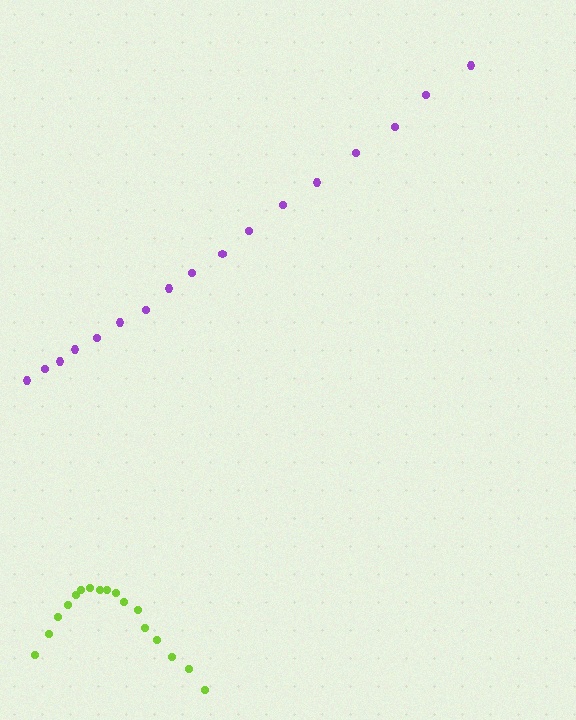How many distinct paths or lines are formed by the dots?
There are 2 distinct paths.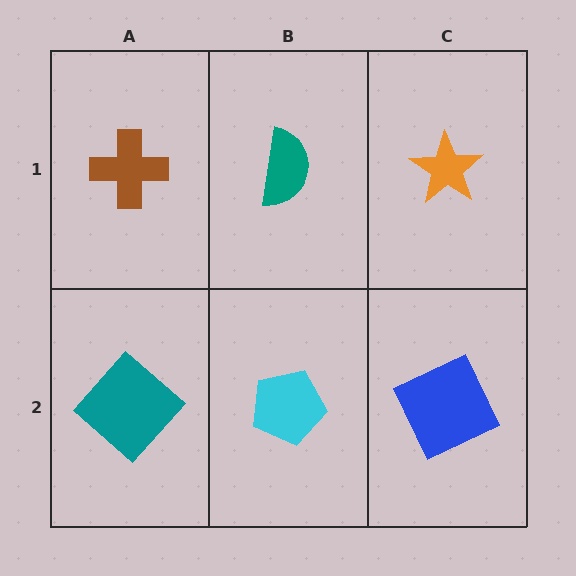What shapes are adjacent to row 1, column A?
A teal diamond (row 2, column A), a teal semicircle (row 1, column B).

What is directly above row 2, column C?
An orange star.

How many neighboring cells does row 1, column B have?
3.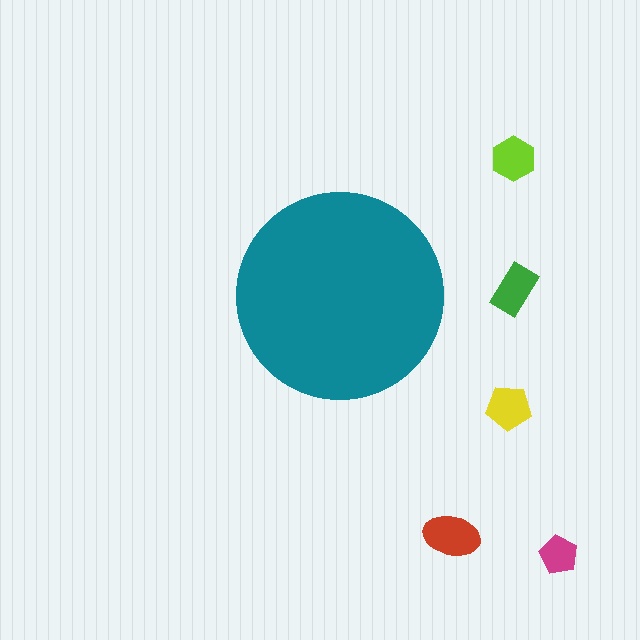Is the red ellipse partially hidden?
No, the red ellipse is fully visible.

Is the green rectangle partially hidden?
No, the green rectangle is fully visible.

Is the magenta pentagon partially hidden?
No, the magenta pentagon is fully visible.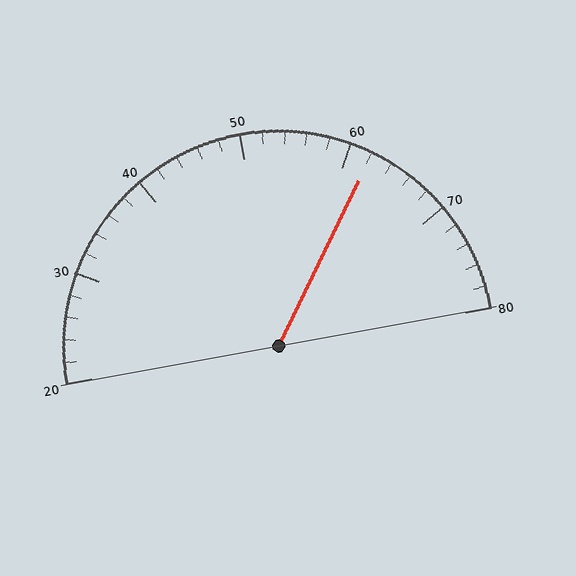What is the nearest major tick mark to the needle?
The nearest major tick mark is 60.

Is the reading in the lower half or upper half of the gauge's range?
The reading is in the upper half of the range (20 to 80).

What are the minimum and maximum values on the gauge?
The gauge ranges from 20 to 80.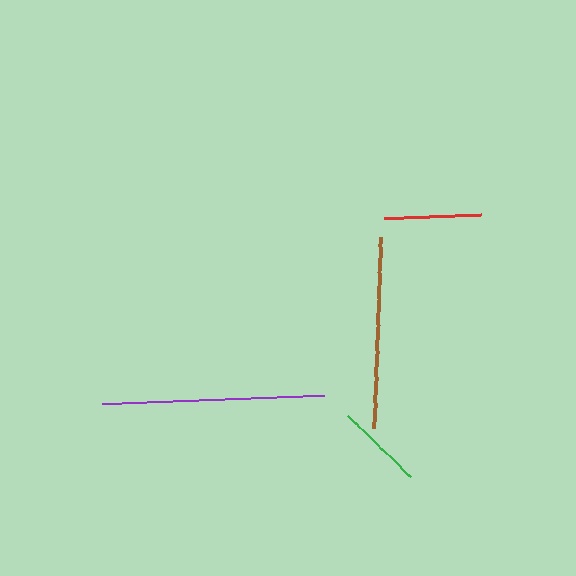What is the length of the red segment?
The red segment is approximately 97 pixels long.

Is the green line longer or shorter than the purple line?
The purple line is longer than the green line.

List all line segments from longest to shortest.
From longest to shortest: purple, brown, red, green.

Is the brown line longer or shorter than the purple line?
The purple line is longer than the brown line.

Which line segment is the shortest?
The green line is the shortest at approximately 88 pixels.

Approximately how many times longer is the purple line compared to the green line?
The purple line is approximately 2.5 times the length of the green line.